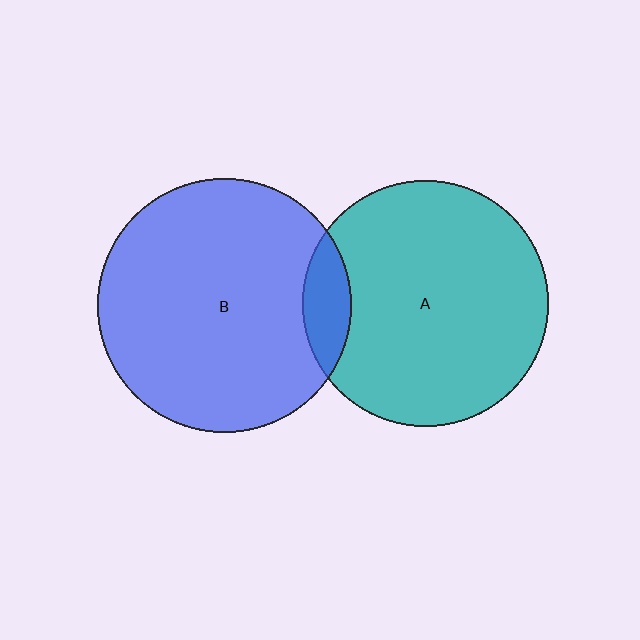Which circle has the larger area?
Circle B (blue).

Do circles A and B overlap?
Yes.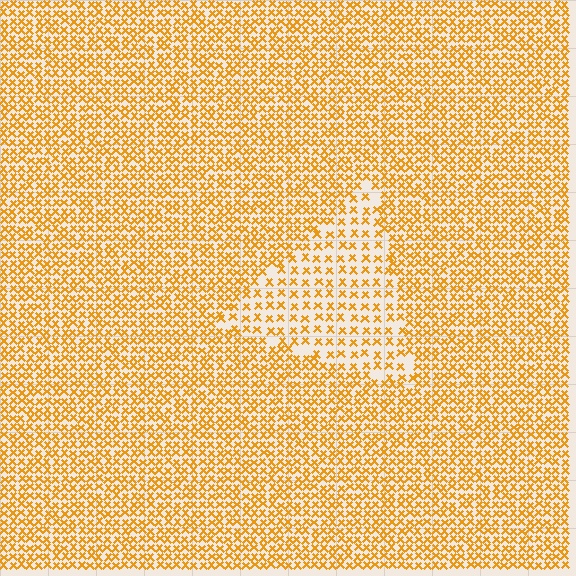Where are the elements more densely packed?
The elements are more densely packed outside the triangle boundary.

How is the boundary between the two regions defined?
The boundary is defined by a change in element density (approximately 1.9x ratio). All elements are the same color, size, and shape.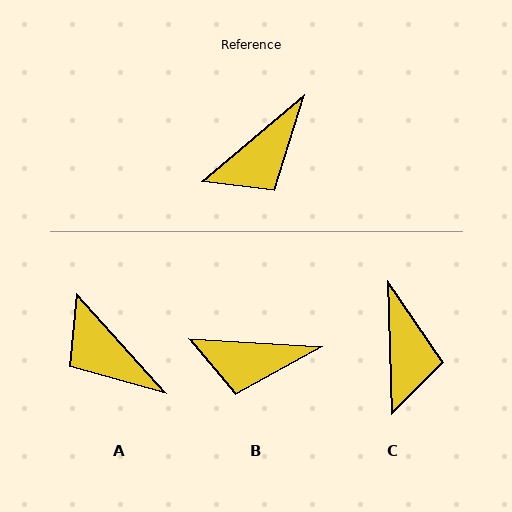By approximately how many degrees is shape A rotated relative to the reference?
Approximately 88 degrees clockwise.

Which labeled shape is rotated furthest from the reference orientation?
A, about 88 degrees away.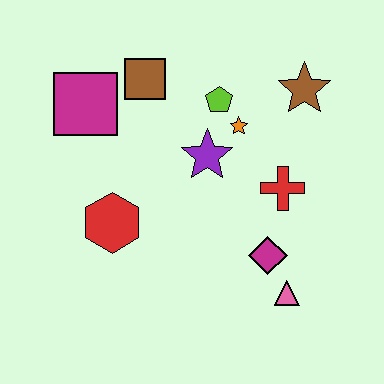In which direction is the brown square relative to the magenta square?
The brown square is to the right of the magenta square.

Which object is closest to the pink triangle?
The magenta diamond is closest to the pink triangle.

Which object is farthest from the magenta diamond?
The magenta square is farthest from the magenta diamond.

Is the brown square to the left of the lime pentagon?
Yes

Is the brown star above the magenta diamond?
Yes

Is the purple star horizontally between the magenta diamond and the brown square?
Yes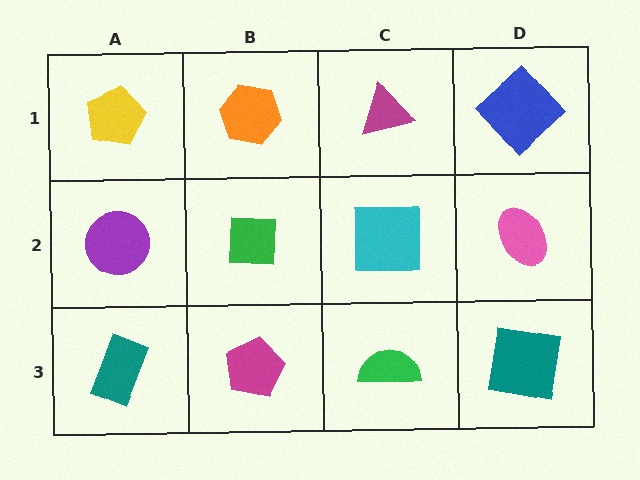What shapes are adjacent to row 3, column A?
A purple circle (row 2, column A), a magenta pentagon (row 3, column B).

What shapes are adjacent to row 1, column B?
A green square (row 2, column B), a yellow pentagon (row 1, column A), a magenta triangle (row 1, column C).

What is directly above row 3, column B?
A green square.